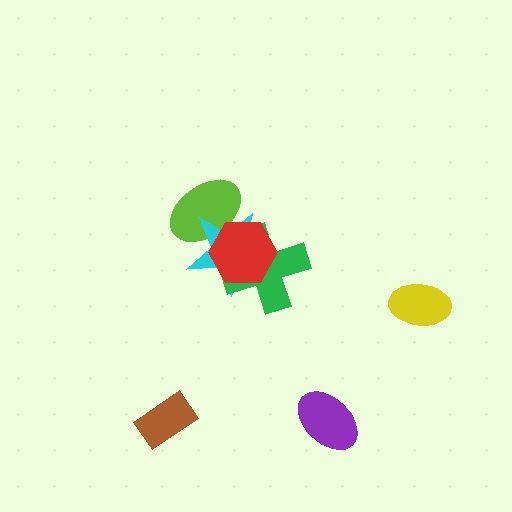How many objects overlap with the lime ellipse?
2 objects overlap with the lime ellipse.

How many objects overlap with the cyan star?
3 objects overlap with the cyan star.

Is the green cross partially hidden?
Yes, it is partially covered by another shape.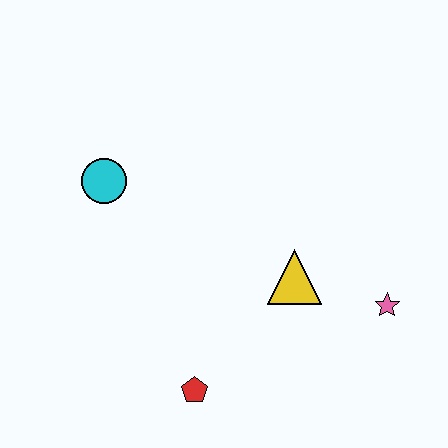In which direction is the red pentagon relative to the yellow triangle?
The red pentagon is below the yellow triangle.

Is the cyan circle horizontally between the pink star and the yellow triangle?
No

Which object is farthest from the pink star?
The cyan circle is farthest from the pink star.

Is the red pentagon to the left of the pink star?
Yes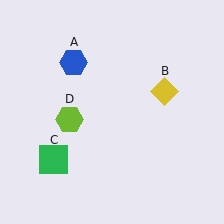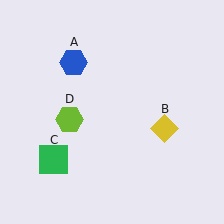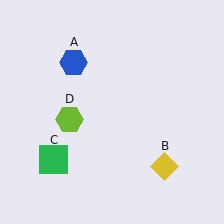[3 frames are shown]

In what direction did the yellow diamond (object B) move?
The yellow diamond (object B) moved down.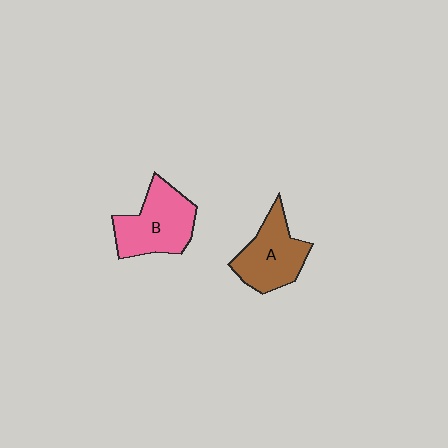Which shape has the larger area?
Shape B (pink).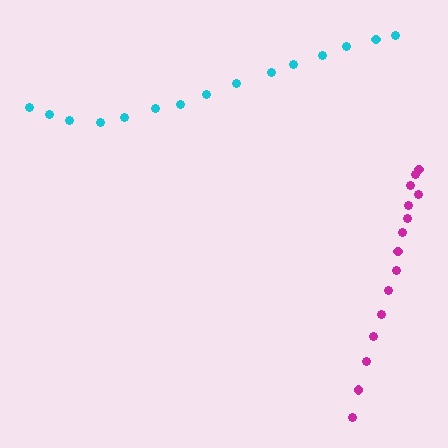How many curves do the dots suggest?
There are 2 distinct paths.